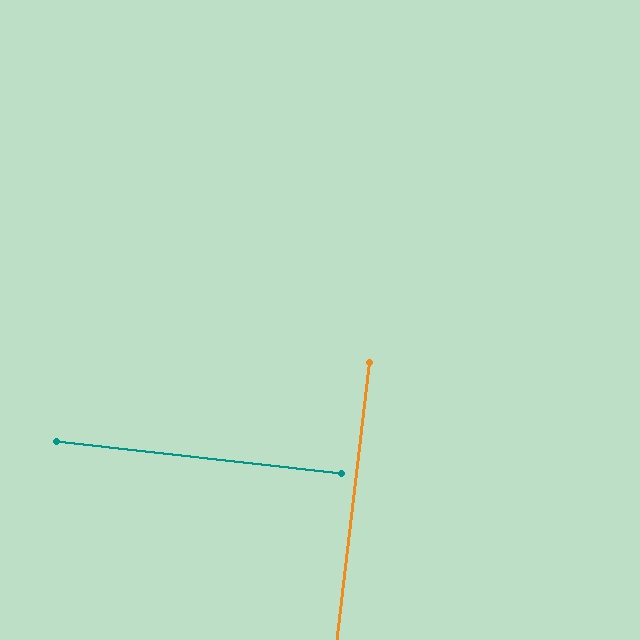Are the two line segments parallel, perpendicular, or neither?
Perpendicular — they meet at approximately 90°.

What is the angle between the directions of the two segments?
Approximately 90 degrees.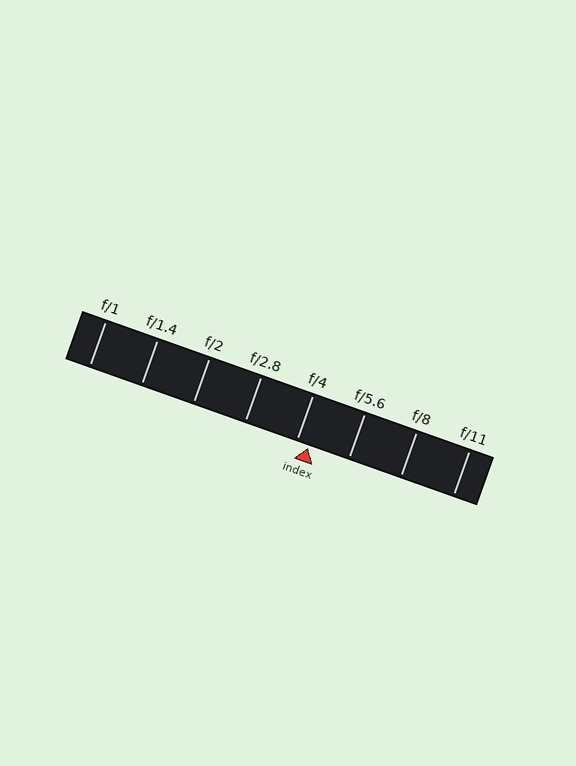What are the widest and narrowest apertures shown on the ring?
The widest aperture shown is f/1 and the narrowest is f/11.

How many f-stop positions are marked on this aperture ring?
There are 8 f-stop positions marked.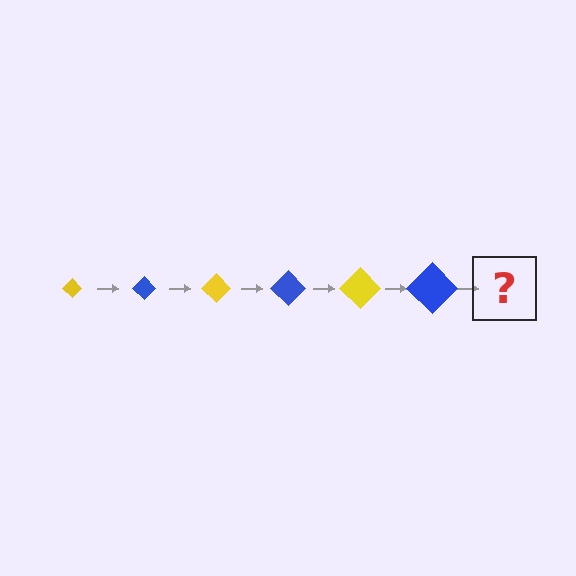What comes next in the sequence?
The next element should be a yellow diamond, larger than the previous one.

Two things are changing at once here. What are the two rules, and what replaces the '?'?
The two rules are that the diamond grows larger each step and the color cycles through yellow and blue. The '?' should be a yellow diamond, larger than the previous one.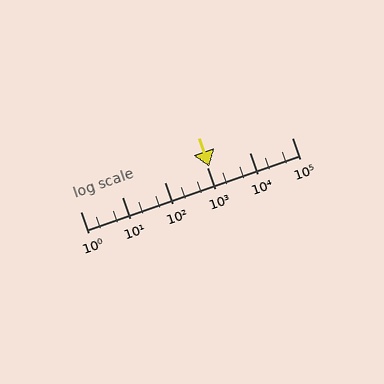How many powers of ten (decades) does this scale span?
The scale spans 5 decades, from 1 to 100000.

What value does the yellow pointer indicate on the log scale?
The pointer indicates approximately 1100.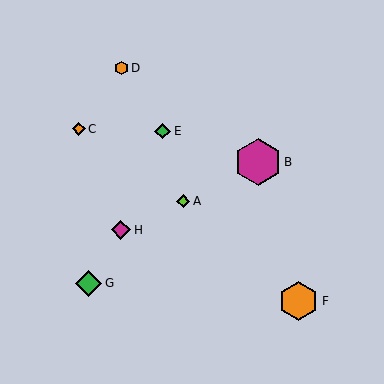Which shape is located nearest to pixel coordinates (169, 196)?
The lime diamond (labeled A) at (183, 201) is nearest to that location.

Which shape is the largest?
The magenta hexagon (labeled B) is the largest.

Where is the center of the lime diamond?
The center of the lime diamond is at (183, 201).